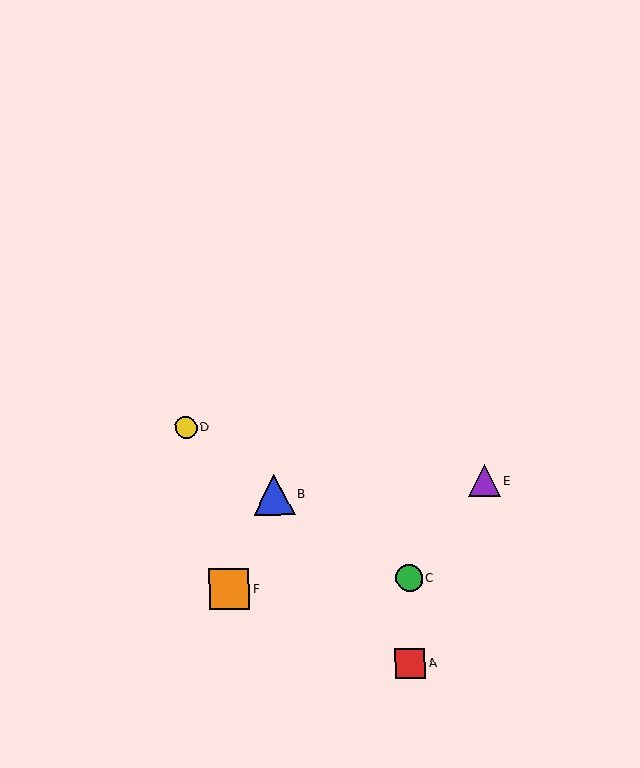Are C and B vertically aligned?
No, C is at x≈409 and B is at x≈274.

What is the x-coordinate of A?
Object A is at x≈410.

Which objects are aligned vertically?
Objects A, C are aligned vertically.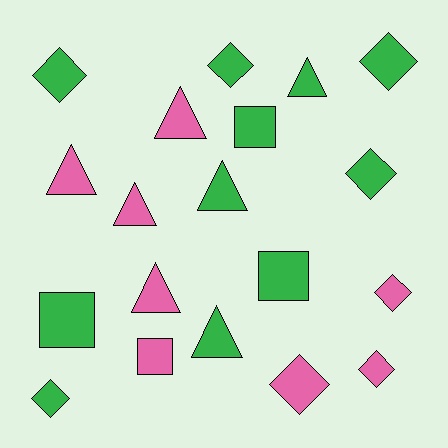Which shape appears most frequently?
Diamond, with 8 objects.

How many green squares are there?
There are 3 green squares.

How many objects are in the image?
There are 19 objects.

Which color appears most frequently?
Green, with 11 objects.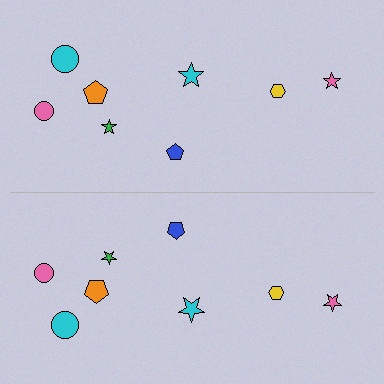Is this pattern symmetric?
Yes, this pattern has bilateral (reflection) symmetry.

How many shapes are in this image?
There are 16 shapes in this image.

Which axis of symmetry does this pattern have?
The pattern has a horizontal axis of symmetry running through the center of the image.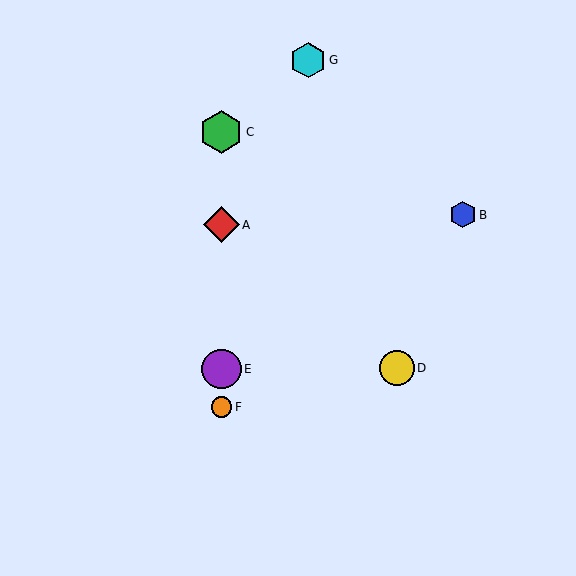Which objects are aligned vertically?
Objects A, C, E, F are aligned vertically.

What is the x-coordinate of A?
Object A is at x≈221.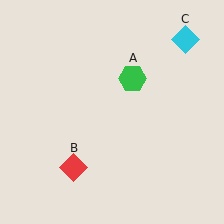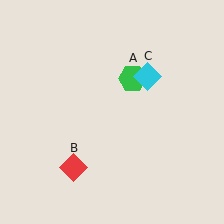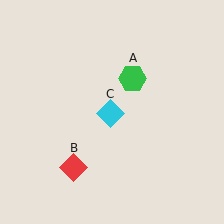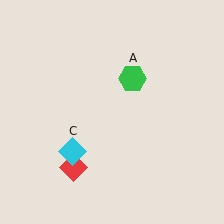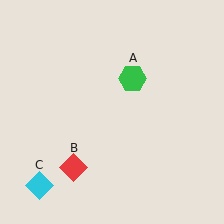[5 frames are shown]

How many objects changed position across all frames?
1 object changed position: cyan diamond (object C).